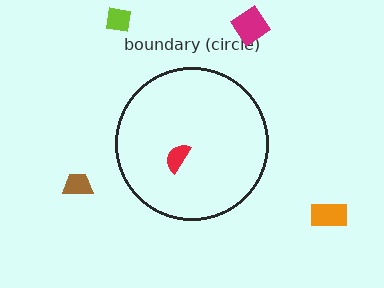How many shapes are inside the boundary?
1 inside, 4 outside.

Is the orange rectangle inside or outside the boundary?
Outside.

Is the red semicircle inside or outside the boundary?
Inside.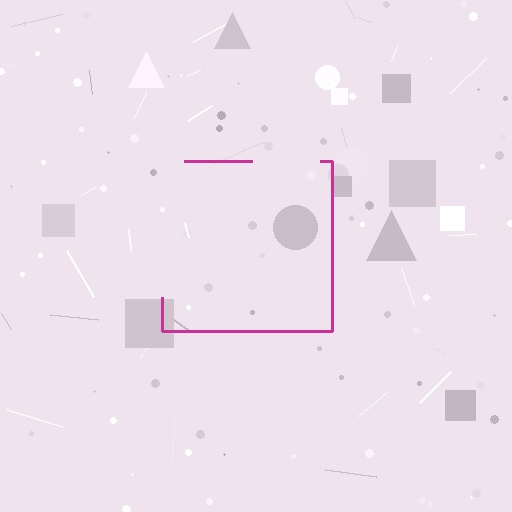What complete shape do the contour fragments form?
The contour fragments form a square.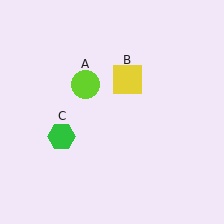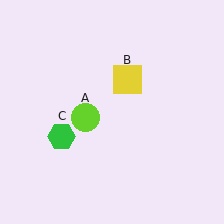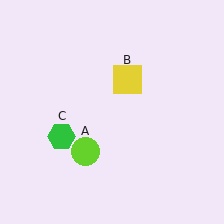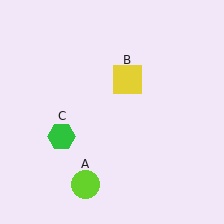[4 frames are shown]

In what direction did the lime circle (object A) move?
The lime circle (object A) moved down.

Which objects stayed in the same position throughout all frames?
Yellow square (object B) and green hexagon (object C) remained stationary.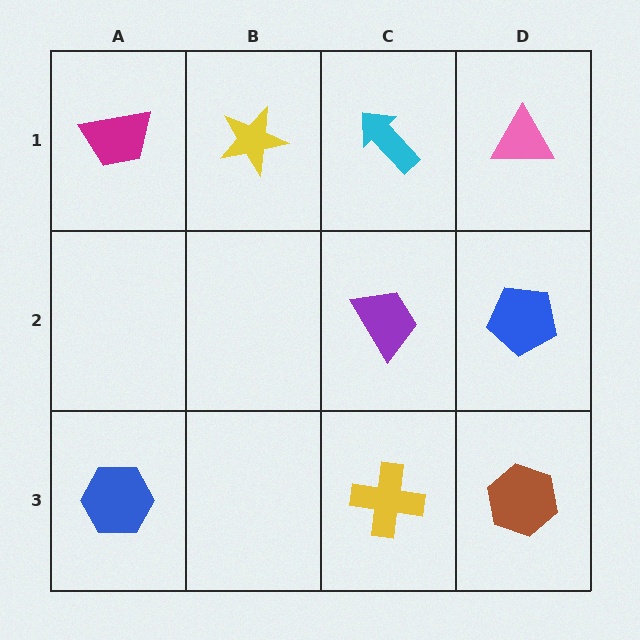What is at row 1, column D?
A pink triangle.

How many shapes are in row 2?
2 shapes.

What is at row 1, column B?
A yellow star.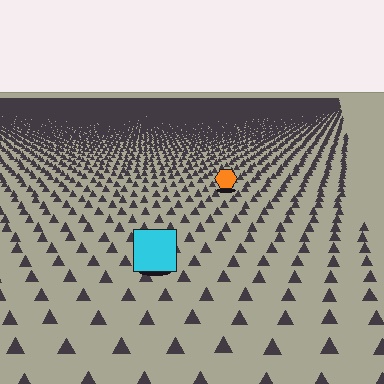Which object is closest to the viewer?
The cyan square is closest. The texture marks near it are larger and more spread out.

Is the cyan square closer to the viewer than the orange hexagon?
Yes. The cyan square is closer — you can tell from the texture gradient: the ground texture is coarser near it.